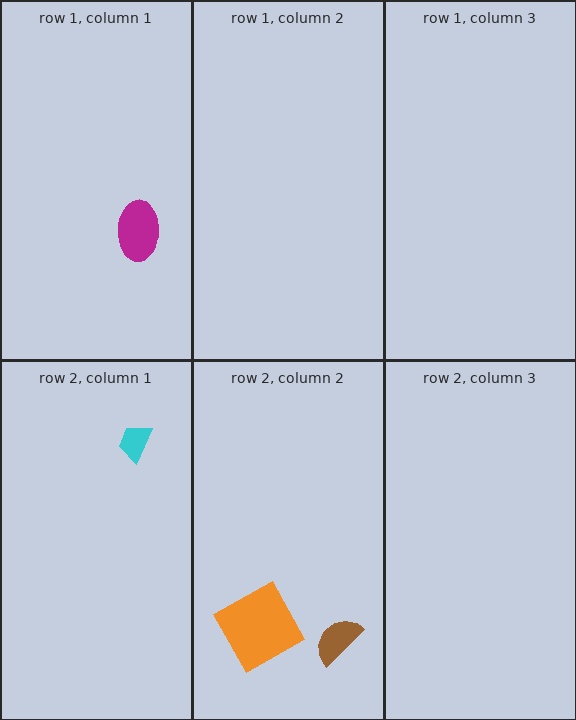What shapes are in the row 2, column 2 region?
The orange square, the brown semicircle.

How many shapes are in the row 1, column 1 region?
1.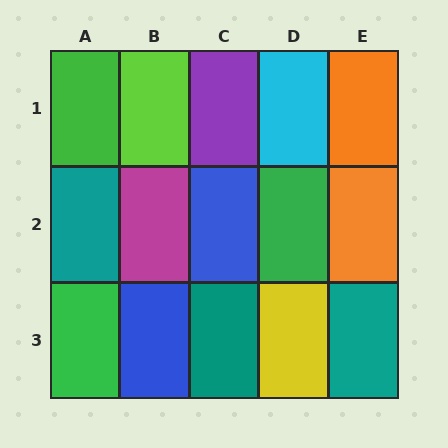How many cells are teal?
3 cells are teal.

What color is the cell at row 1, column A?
Green.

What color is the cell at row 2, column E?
Orange.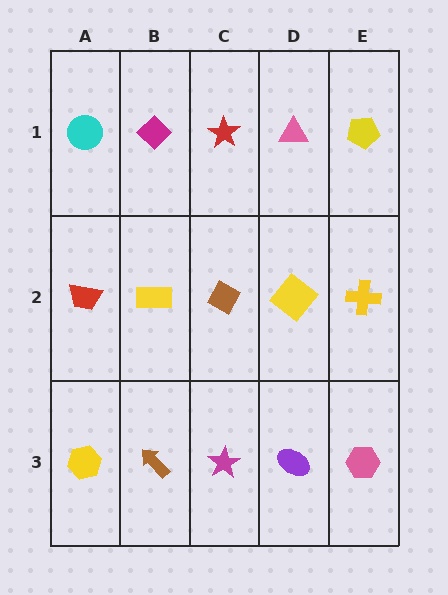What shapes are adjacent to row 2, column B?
A magenta diamond (row 1, column B), a brown arrow (row 3, column B), a red trapezoid (row 2, column A), a brown diamond (row 2, column C).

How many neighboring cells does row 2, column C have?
4.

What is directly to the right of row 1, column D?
A yellow pentagon.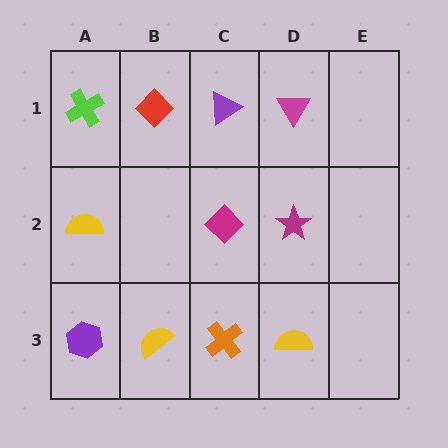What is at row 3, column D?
A yellow semicircle.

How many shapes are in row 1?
4 shapes.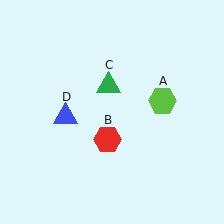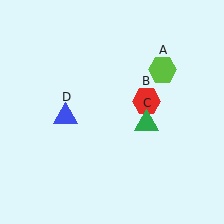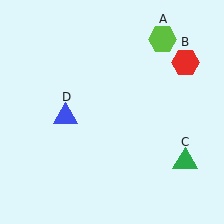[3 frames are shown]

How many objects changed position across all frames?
3 objects changed position: lime hexagon (object A), red hexagon (object B), green triangle (object C).